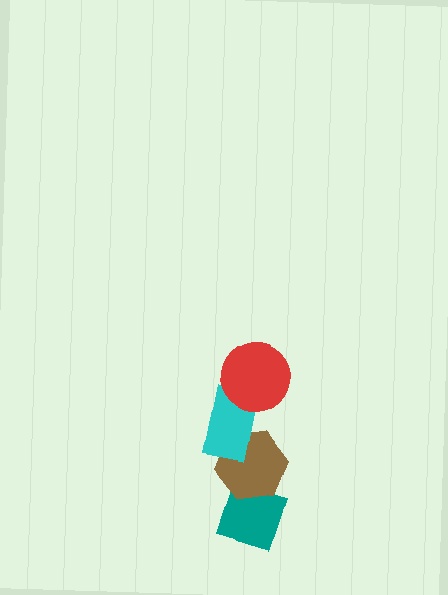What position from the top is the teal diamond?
The teal diamond is 4th from the top.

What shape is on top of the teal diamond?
The brown hexagon is on top of the teal diamond.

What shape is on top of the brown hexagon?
The cyan rectangle is on top of the brown hexagon.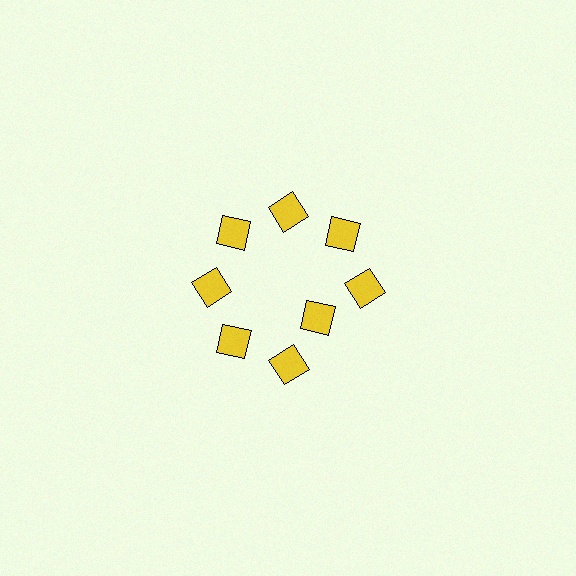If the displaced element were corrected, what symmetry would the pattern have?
It would have 8-fold rotational symmetry — the pattern would map onto itself every 45 degrees.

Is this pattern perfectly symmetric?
No. The 8 yellow diamonds are arranged in a ring, but one element near the 4 o'clock position is pulled inward toward the center, breaking the 8-fold rotational symmetry.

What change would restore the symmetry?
The symmetry would be restored by moving it outward, back onto the ring so that all 8 diamonds sit at equal angles and equal distance from the center.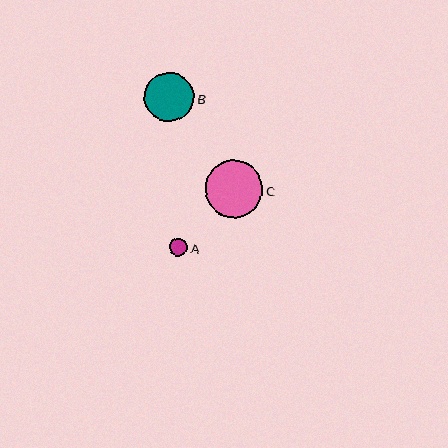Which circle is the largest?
Circle C is the largest with a size of approximately 58 pixels.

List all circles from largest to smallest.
From largest to smallest: C, B, A.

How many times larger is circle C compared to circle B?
Circle C is approximately 1.2 times the size of circle B.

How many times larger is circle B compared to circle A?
Circle B is approximately 2.7 times the size of circle A.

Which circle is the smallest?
Circle A is the smallest with a size of approximately 19 pixels.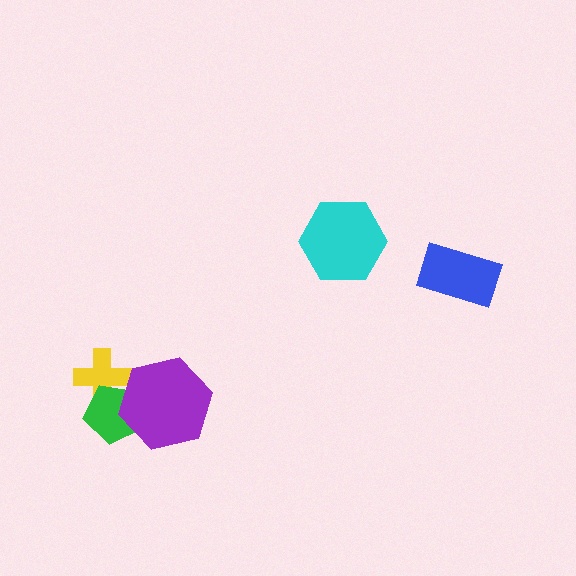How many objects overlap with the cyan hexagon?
0 objects overlap with the cyan hexagon.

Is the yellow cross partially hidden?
Yes, it is partially covered by another shape.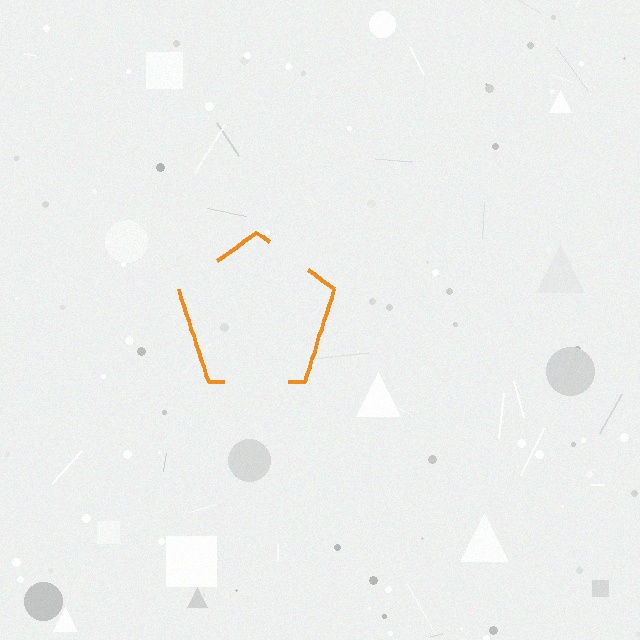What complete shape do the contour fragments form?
The contour fragments form a pentagon.